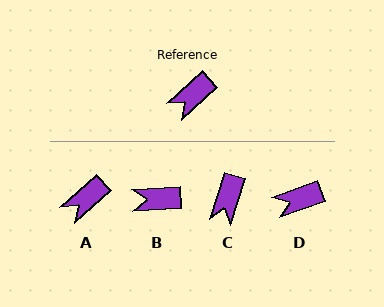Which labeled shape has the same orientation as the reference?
A.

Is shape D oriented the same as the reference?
No, it is off by about 22 degrees.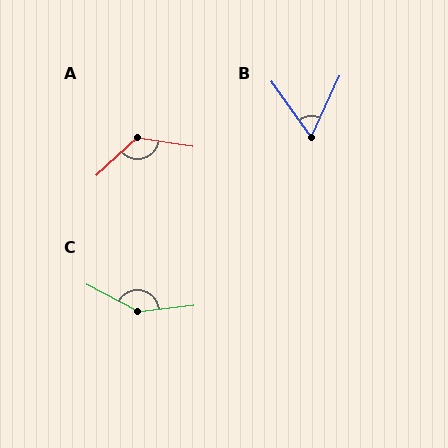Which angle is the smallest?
B, at approximately 61 degrees.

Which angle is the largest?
C, at approximately 145 degrees.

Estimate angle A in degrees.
Approximately 129 degrees.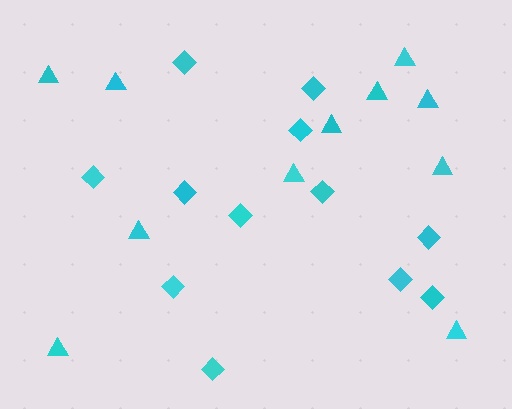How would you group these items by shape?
There are 2 groups: one group of triangles (11) and one group of diamonds (12).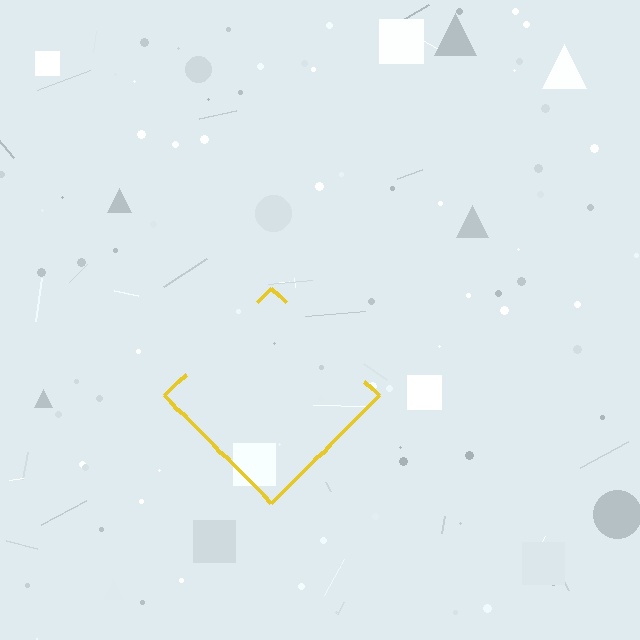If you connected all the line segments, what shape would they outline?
They would outline a diamond.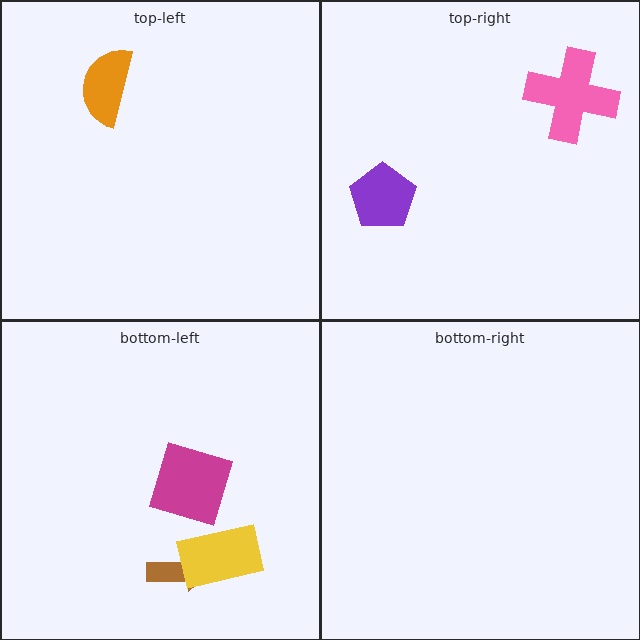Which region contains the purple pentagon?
The top-right region.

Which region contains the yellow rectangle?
The bottom-left region.